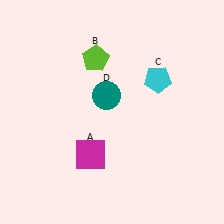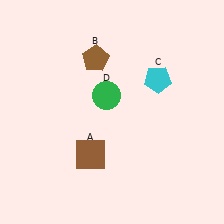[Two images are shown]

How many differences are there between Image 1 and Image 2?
There are 3 differences between the two images.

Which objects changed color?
A changed from magenta to brown. B changed from lime to brown. D changed from teal to green.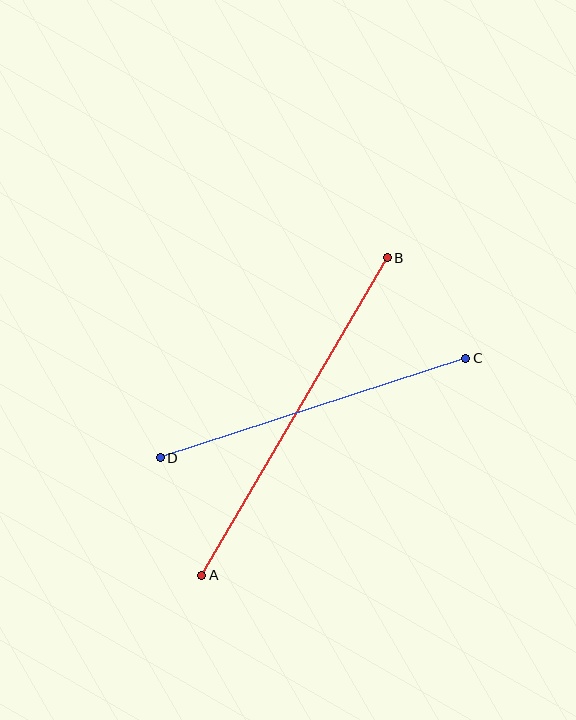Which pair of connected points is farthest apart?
Points A and B are farthest apart.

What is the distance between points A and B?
The distance is approximately 368 pixels.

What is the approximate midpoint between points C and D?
The midpoint is at approximately (313, 408) pixels.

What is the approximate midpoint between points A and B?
The midpoint is at approximately (294, 416) pixels.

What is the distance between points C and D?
The distance is approximately 322 pixels.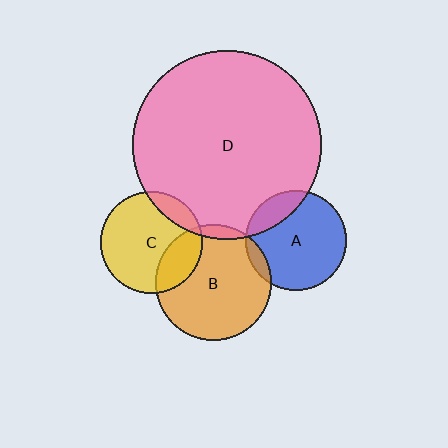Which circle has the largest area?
Circle D (pink).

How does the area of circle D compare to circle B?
Approximately 2.7 times.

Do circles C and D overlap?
Yes.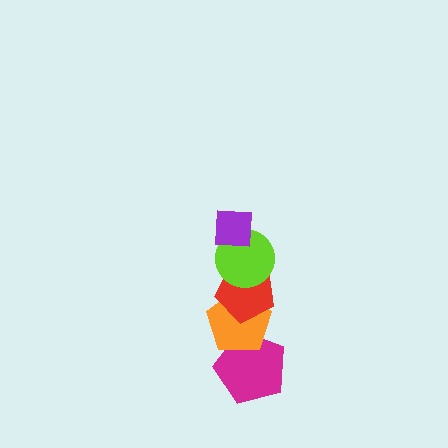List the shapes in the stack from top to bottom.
From top to bottom: the purple square, the lime circle, the red pentagon, the orange pentagon, the magenta pentagon.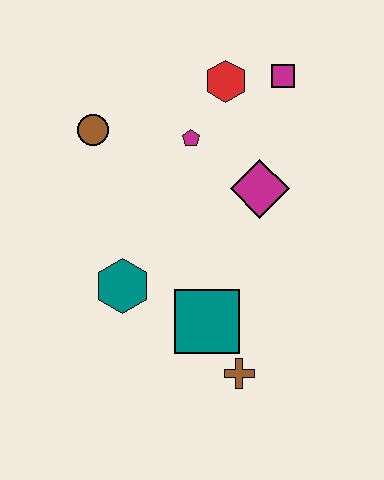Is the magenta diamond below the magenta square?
Yes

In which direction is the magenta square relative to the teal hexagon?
The magenta square is above the teal hexagon.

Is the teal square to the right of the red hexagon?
No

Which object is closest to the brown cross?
The teal square is closest to the brown cross.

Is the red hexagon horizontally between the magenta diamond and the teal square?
Yes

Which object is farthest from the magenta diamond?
The brown cross is farthest from the magenta diamond.